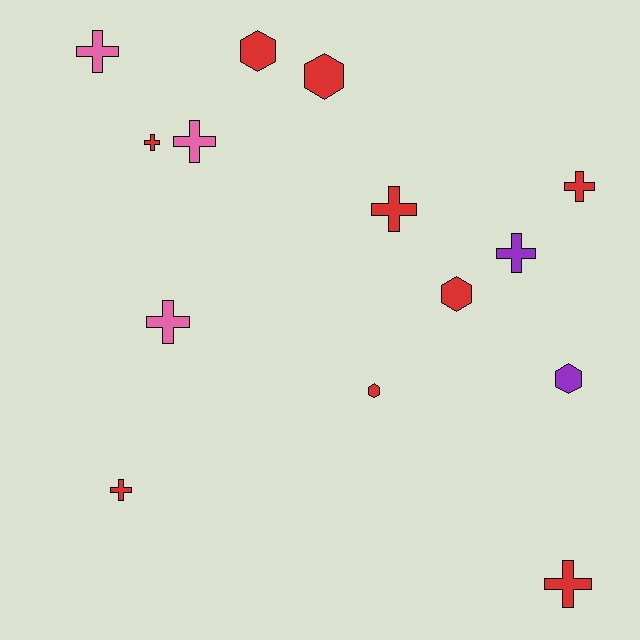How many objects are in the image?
There are 14 objects.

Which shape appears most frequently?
Cross, with 9 objects.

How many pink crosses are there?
There are 3 pink crosses.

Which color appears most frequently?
Red, with 9 objects.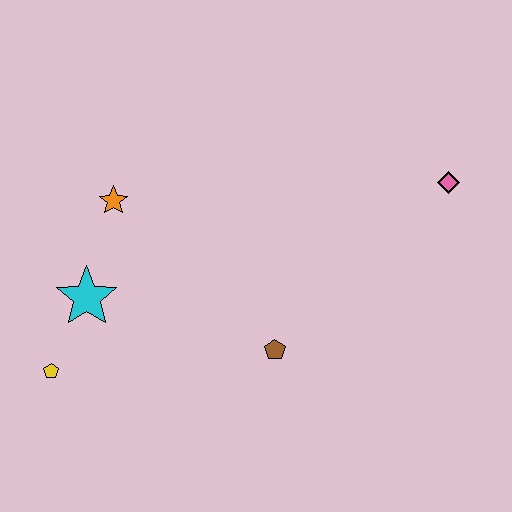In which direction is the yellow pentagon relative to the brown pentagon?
The yellow pentagon is to the left of the brown pentagon.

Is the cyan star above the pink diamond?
No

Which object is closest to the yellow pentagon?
The cyan star is closest to the yellow pentagon.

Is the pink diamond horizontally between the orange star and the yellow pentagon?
No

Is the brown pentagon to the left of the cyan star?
No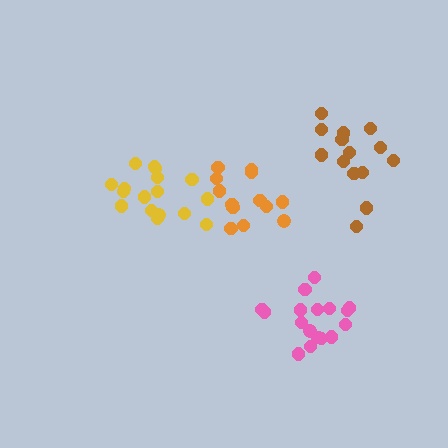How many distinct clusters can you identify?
There are 4 distinct clusters.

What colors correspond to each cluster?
The clusters are colored: yellow, pink, brown, orange.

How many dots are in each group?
Group 1: 17 dots, Group 2: 17 dots, Group 3: 14 dots, Group 4: 13 dots (61 total).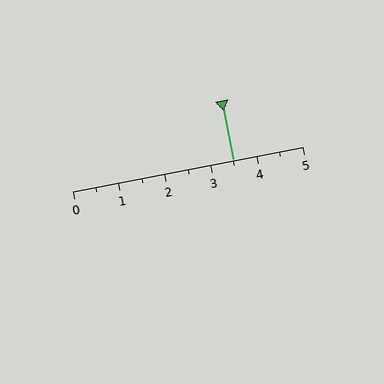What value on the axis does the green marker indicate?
The marker indicates approximately 3.5.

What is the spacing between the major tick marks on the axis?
The major ticks are spaced 1 apart.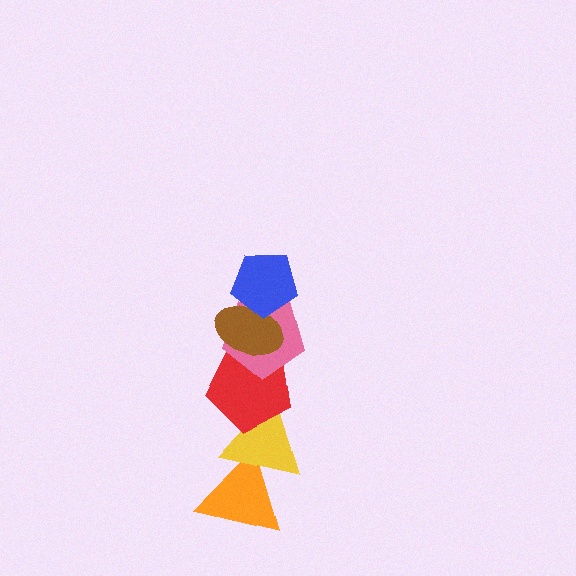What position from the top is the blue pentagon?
The blue pentagon is 1st from the top.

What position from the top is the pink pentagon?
The pink pentagon is 3rd from the top.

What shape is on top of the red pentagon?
The pink pentagon is on top of the red pentagon.